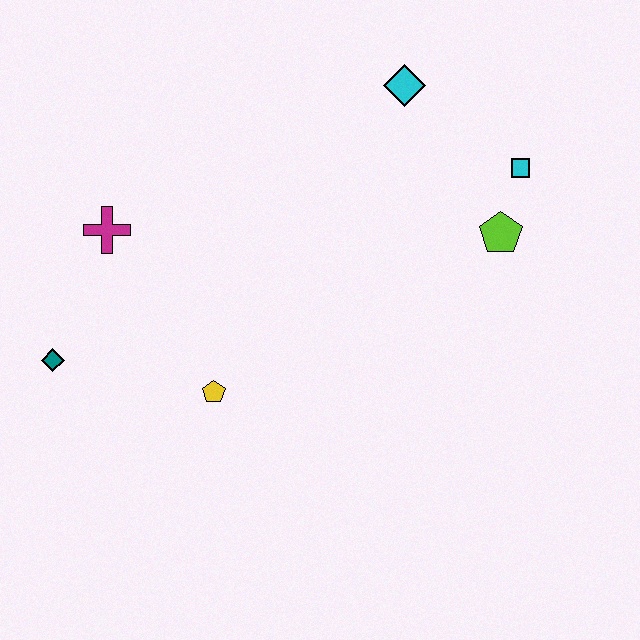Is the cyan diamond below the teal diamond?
No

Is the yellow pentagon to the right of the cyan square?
No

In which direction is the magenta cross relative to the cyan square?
The magenta cross is to the left of the cyan square.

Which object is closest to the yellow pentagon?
The teal diamond is closest to the yellow pentagon.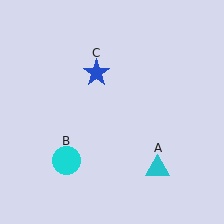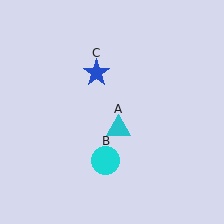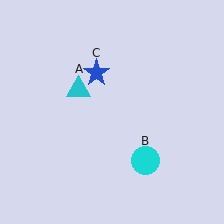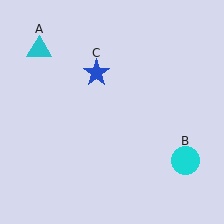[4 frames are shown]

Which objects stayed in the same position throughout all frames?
Blue star (object C) remained stationary.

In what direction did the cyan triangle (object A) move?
The cyan triangle (object A) moved up and to the left.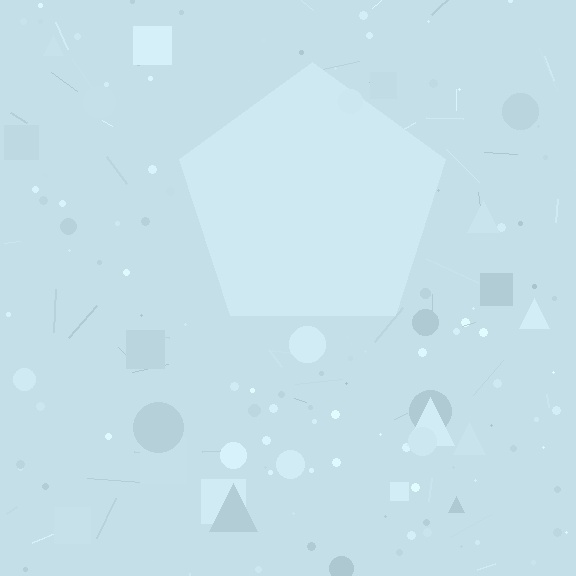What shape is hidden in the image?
A pentagon is hidden in the image.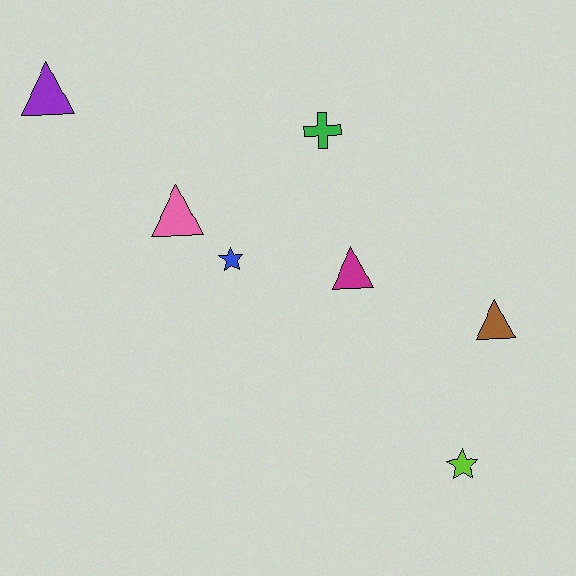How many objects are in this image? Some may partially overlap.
There are 7 objects.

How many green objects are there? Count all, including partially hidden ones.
There is 1 green object.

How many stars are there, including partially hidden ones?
There are 2 stars.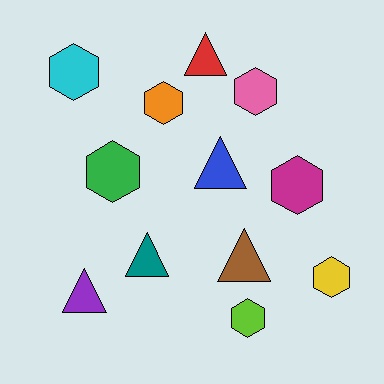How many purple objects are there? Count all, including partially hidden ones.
There is 1 purple object.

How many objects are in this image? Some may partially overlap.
There are 12 objects.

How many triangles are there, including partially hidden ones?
There are 5 triangles.